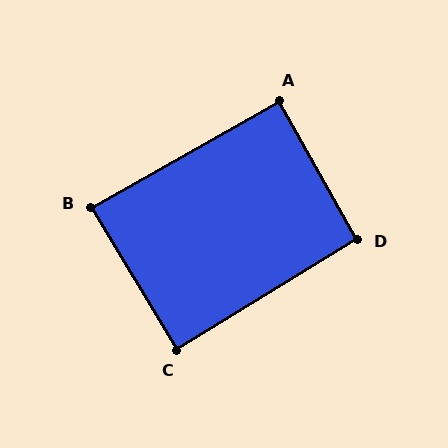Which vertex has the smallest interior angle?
B, at approximately 88 degrees.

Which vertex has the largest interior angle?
D, at approximately 92 degrees.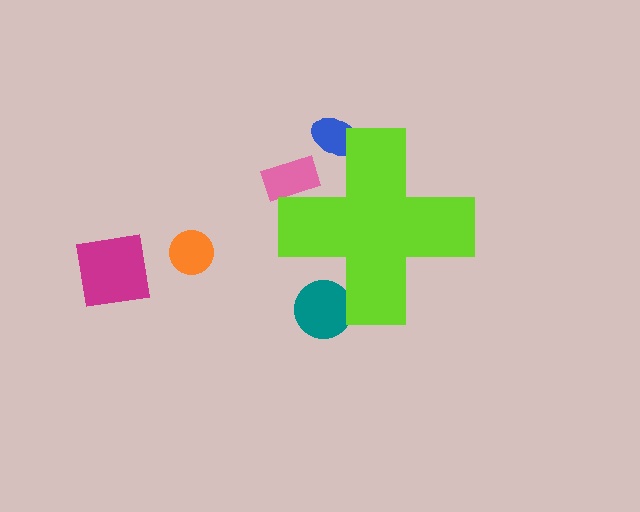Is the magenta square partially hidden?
No, the magenta square is fully visible.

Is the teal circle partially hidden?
Yes, the teal circle is partially hidden behind the lime cross.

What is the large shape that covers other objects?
A lime cross.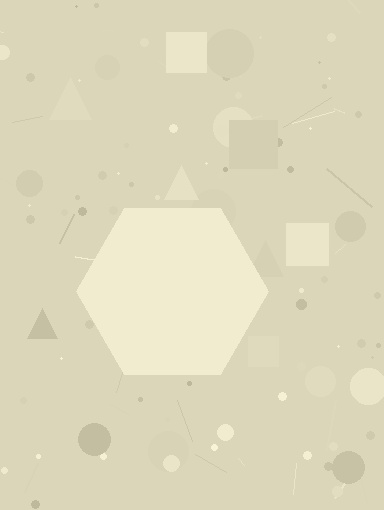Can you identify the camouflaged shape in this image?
The camouflaged shape is a hexagon.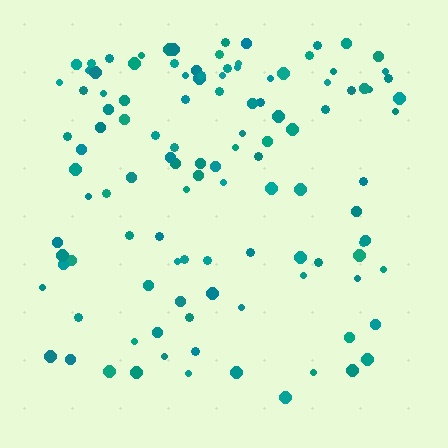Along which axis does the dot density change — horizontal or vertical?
Vertical.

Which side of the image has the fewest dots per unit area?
The bottom.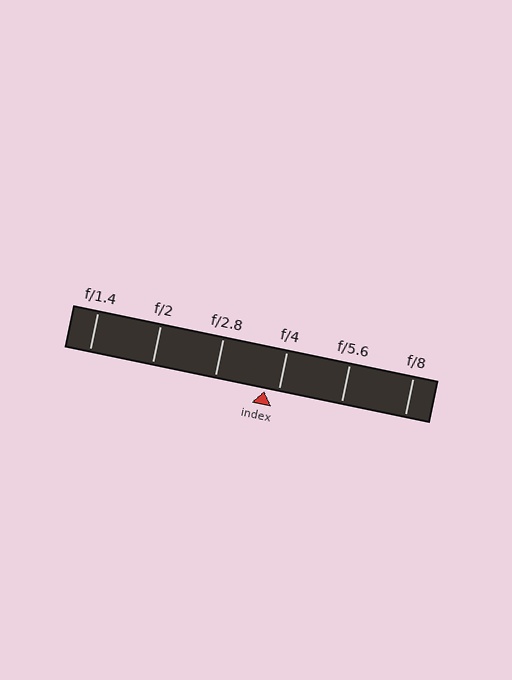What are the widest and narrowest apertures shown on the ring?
The widest aperture shown is f/1.4 and the narrowest is f/8.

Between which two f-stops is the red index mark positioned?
The index mark is between f/2.8 and f/4.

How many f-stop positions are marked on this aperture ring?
There are 6 f-stop positions marked.